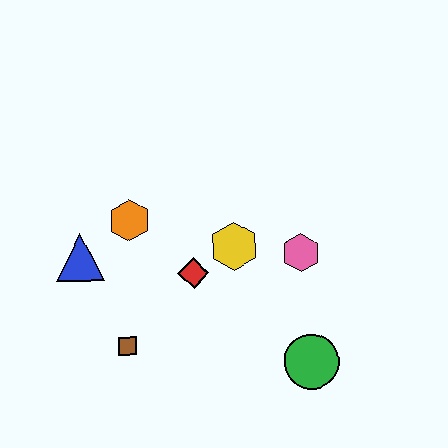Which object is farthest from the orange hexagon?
The green circle is farthest from the orange hexagon.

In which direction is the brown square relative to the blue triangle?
The brown square is below the blue triangle.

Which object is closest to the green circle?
The pink hexagon is closest to the green circle.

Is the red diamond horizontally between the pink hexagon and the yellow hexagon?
No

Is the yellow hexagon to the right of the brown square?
Yes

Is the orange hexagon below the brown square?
No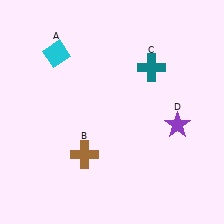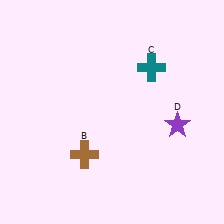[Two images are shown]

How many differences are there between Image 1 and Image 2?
There is 1 difference between the two images.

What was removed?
The cyan diamond (A) was removed in Image 2.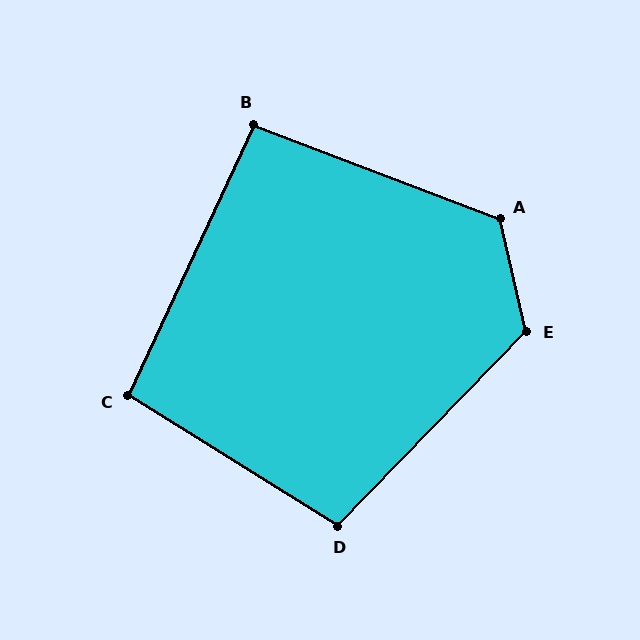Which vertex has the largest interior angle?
A, at approximately 124 degrees.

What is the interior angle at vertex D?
Approximately 102 degrees (obtuse).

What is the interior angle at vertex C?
Approximately 97 degrees (obtuse).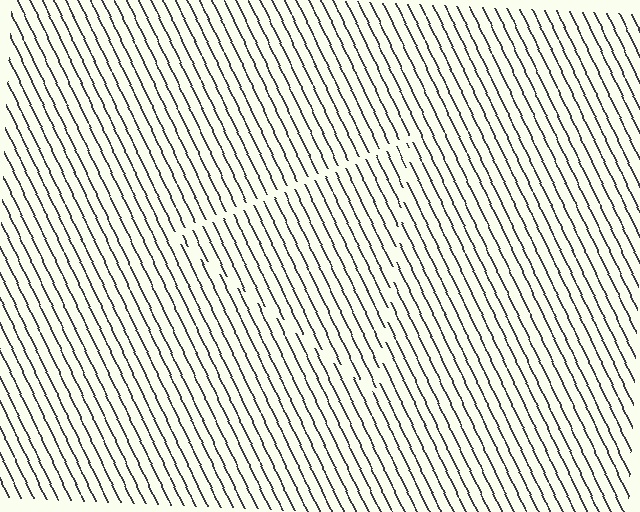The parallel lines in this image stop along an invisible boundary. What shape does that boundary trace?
An illusory triangle. The interior of the shape contains the same grating, shifted by half a period — the contour is defined by the phase discontinuity where line-ends from the inner and outer gratings abut.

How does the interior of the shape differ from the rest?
The interior of the shape contains the same grating, shifted by half a period — the contour is defined by the phase discontinuity where line-ends from the inner and outer gratings abut.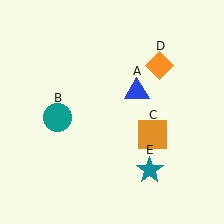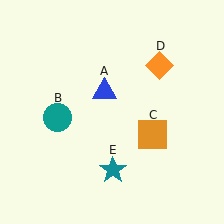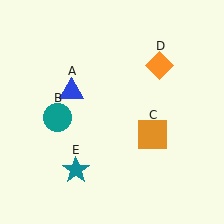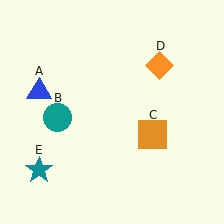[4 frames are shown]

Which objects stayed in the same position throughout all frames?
Teal circle (object B) and orange square (object C) and orange diamond (object D) remained stationary.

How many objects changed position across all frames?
2 objects changed position: blue triangle (object A), teal star (object E).